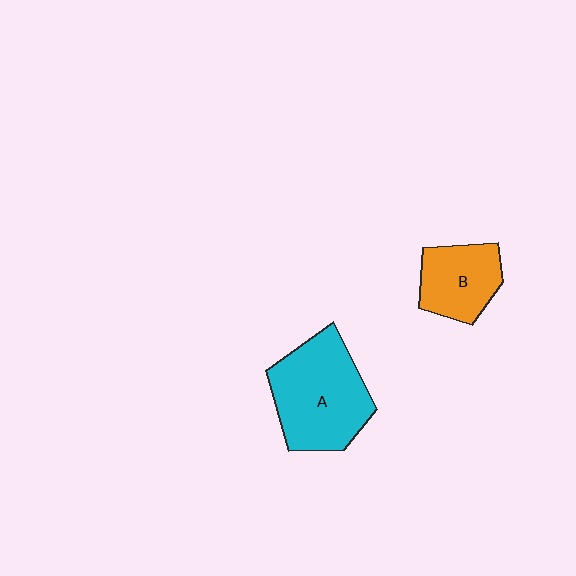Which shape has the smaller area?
Shape B (orange).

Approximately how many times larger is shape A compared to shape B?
Approximately 1.7 times.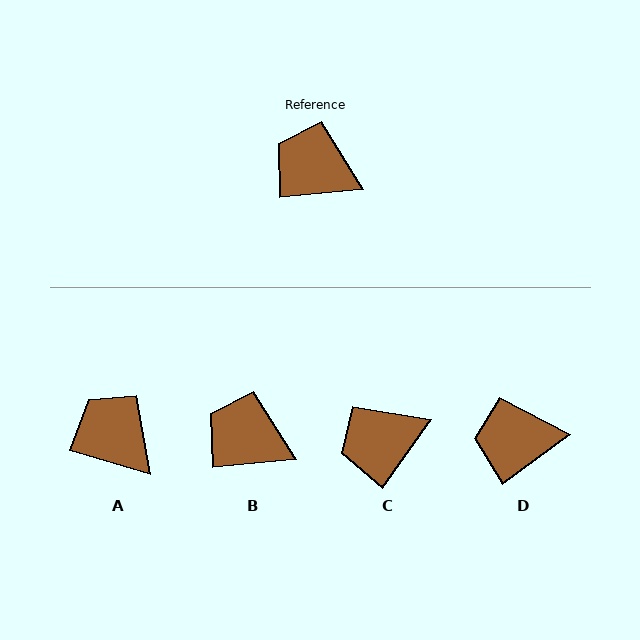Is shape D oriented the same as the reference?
No, it is off by about 31 degrees.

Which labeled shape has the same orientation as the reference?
B.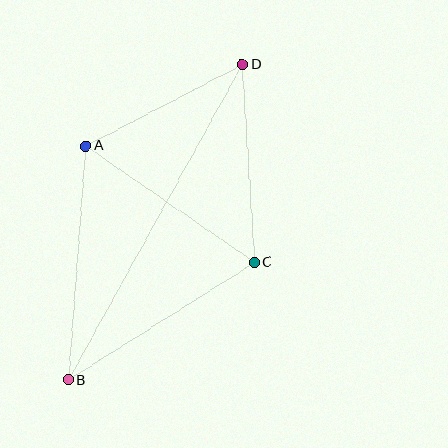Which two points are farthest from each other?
Points B and D are farthest from each other.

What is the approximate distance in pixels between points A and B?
The distance between A and B is approximately 235 pixels.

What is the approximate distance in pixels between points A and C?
The distance between A and C is approximately 205 pixels.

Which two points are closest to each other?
Points A and D are closest to each other.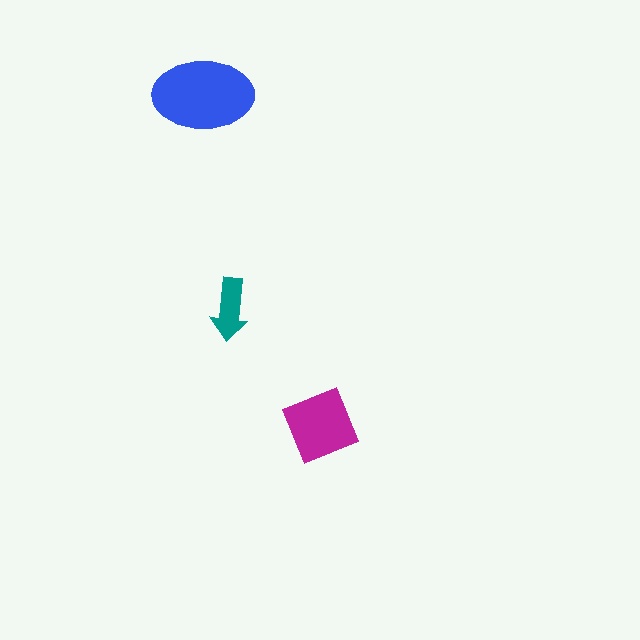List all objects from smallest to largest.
The teal arrow, the magenta diamond, the blue ellipse.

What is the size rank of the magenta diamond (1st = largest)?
2nd.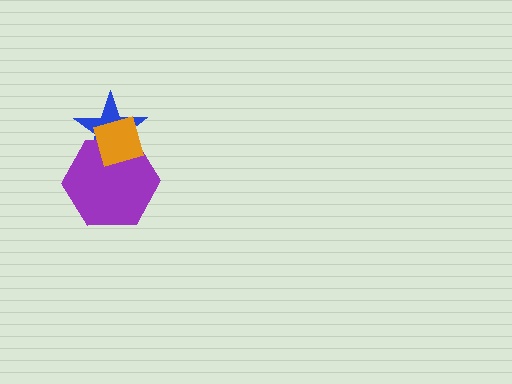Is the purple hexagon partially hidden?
Yes, it is partially covered by another shape.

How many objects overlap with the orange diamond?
2 objects overlap with the orange diamond.